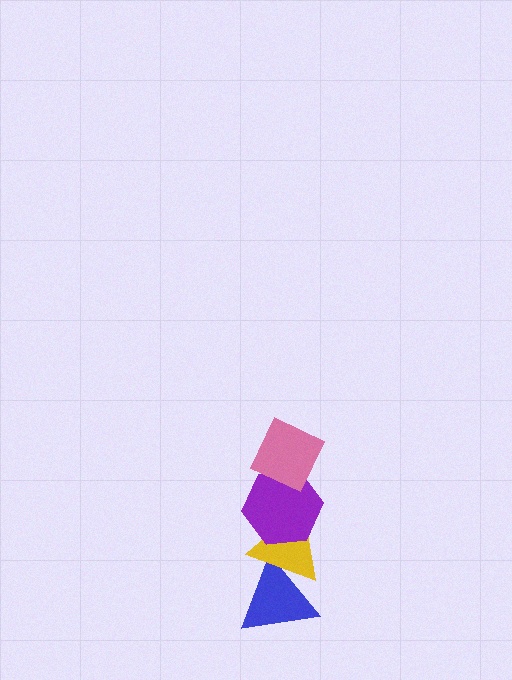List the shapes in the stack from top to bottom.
From top to bottom: the pink diamond, the purple hexagon, the yellow triangle, the blue triangle.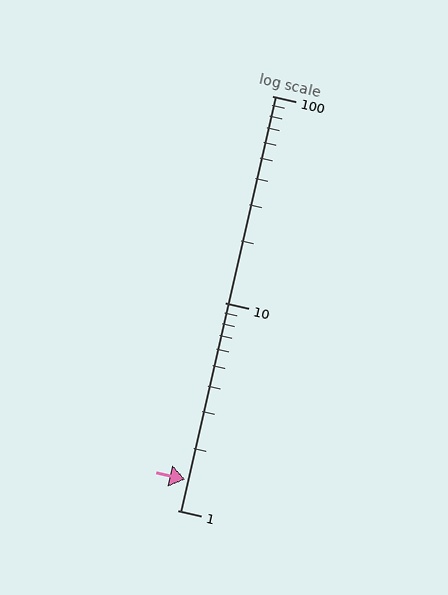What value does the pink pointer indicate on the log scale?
The pointer indicates approximately 1.4.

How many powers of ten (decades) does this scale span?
The scale spans 2 decades, from 1 to 100.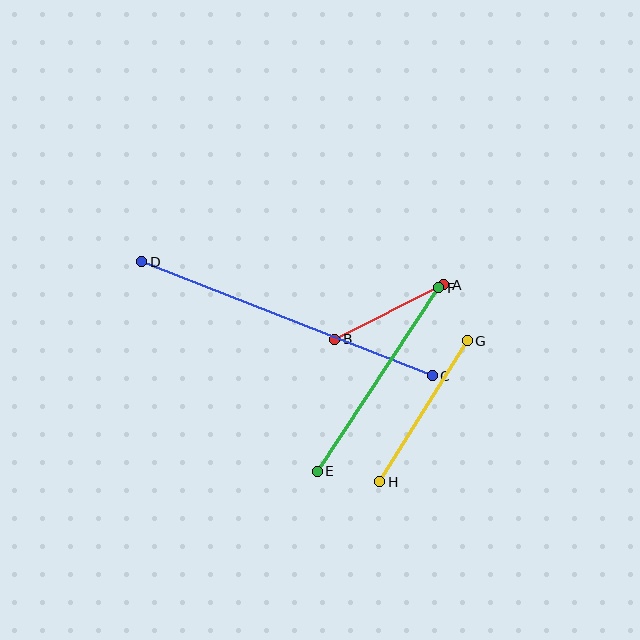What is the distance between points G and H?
The distance is approximately 166 pixels.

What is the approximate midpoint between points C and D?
The midpoint is at approximately (287, 319) pixels.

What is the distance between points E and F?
The distance is approximately 220 pixels.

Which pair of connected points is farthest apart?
Points C and D are farthest apart.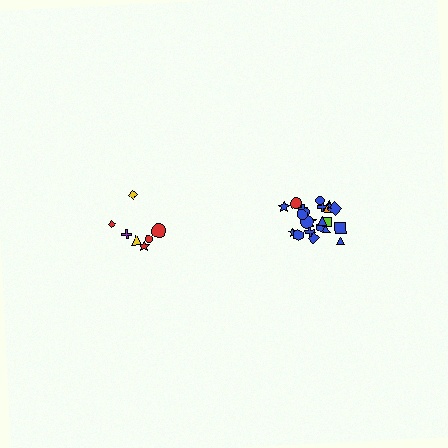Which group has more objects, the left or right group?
The right group.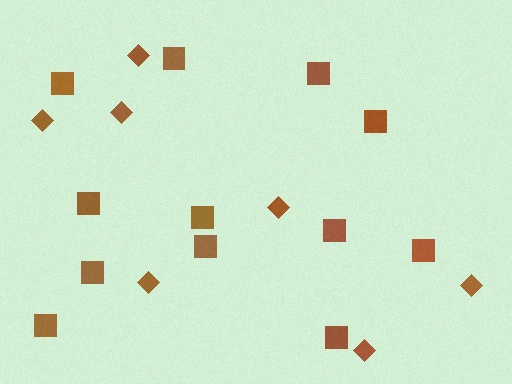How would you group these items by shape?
There are 2 groups: one group of diamonds (7) and one group of squares (12).